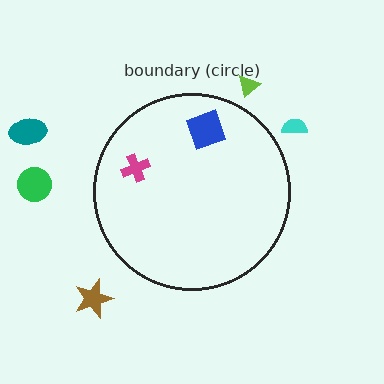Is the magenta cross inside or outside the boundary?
Inside.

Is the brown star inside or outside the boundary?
Outside.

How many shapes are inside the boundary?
2 inside, 5 outside.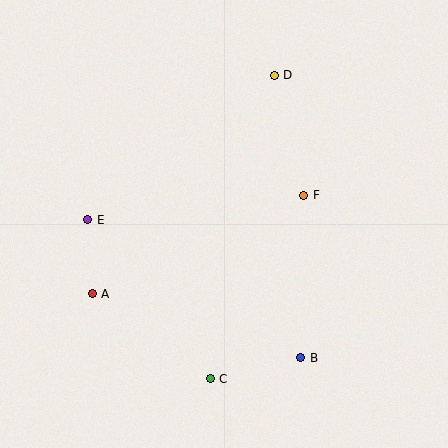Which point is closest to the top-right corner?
Point D is closest to the top-right corner.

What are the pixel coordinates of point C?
Point C is at (210, 379).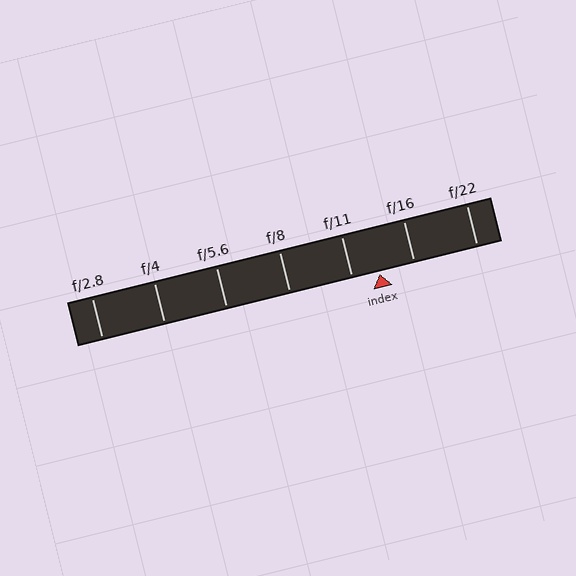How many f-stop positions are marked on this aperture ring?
There are 7 f-stop positions marked.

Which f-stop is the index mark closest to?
The index mark is closest to f/11.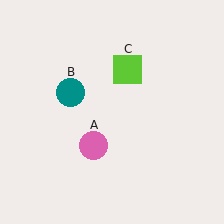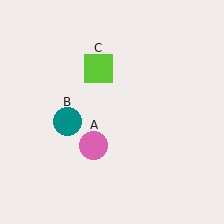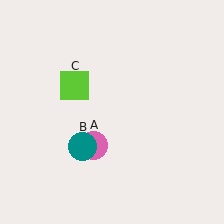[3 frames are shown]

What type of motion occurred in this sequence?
The teal circle (object B), lime square (object C) rotated counterclockwise around the center of the scene.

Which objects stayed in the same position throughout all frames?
Pink circle (object A) remained stationary.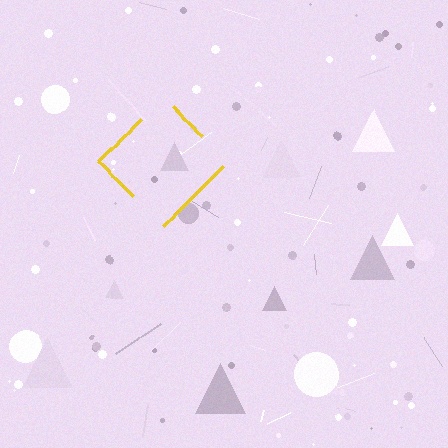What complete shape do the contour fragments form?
The contour fragments form a diamond.